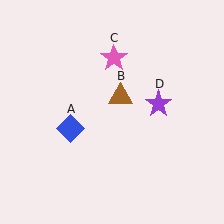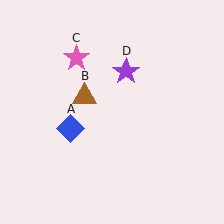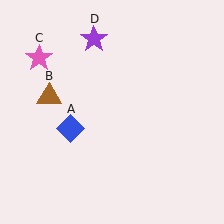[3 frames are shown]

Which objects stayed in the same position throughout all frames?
Blue diamond (object A) remained stationary.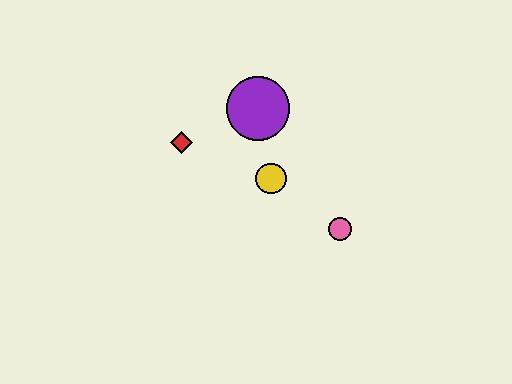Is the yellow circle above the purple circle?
No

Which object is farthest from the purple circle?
The pink circle is farthest from the purple circle.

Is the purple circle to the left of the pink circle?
Yes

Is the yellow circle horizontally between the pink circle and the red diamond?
Yes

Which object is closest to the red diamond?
The purple circle is closest to the red diamond.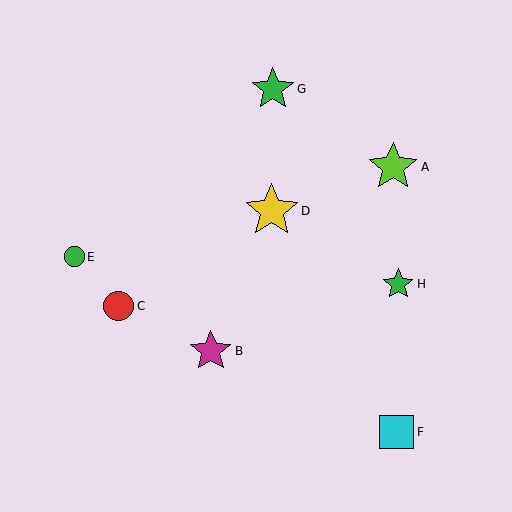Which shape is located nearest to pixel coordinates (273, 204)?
The yellow star (labeled D) at (272, 211) is nearest to that location.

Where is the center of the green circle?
The center of the green circle is at (75, 257).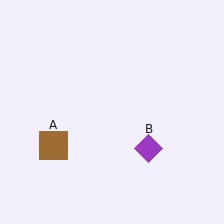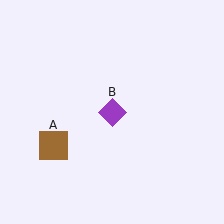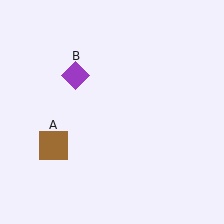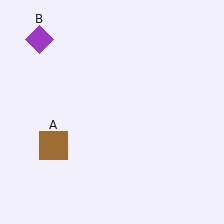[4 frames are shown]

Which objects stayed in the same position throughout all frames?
Brown square (object A) remained stationary.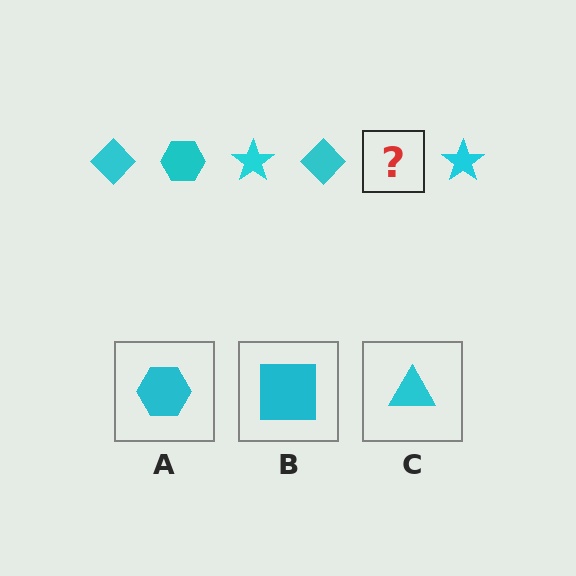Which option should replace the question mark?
Option A.